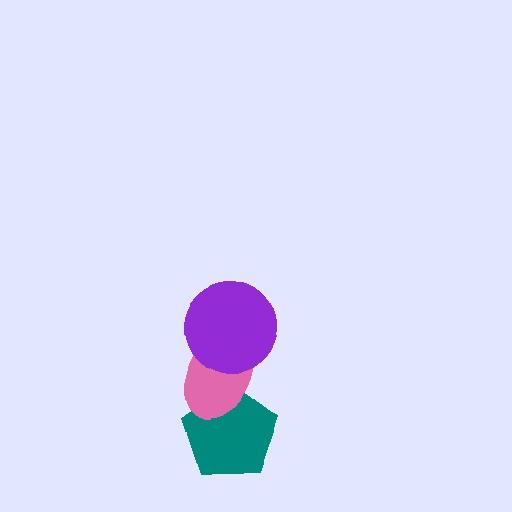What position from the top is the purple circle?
The purple circle is 1st from the top.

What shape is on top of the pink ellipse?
The purple circle is on top of the pink ellipse.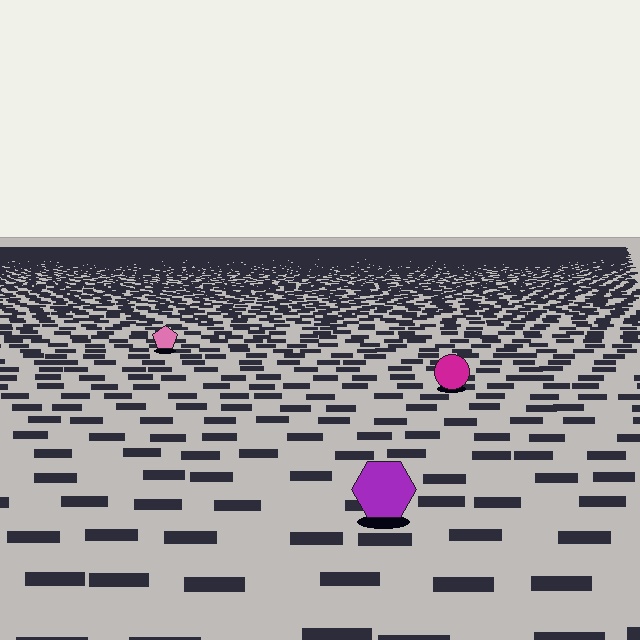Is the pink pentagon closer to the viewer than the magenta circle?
No. The magenta circle is closer — you can tell from the texture gradient: the ground texture is coarser near it.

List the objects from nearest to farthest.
From nearest to farthest: the purple hexagon, the magenta circle, the pink pentagon.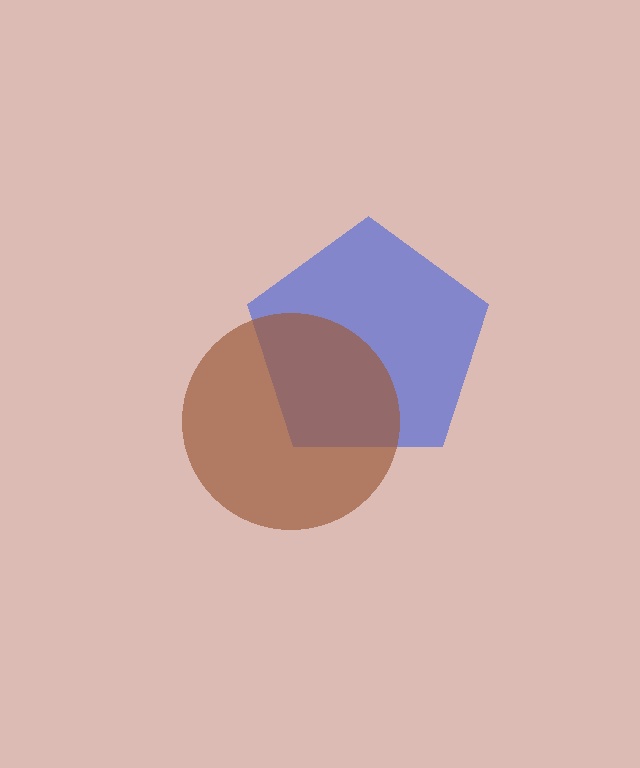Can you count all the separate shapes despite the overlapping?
Yes, there are 2 separate shapes.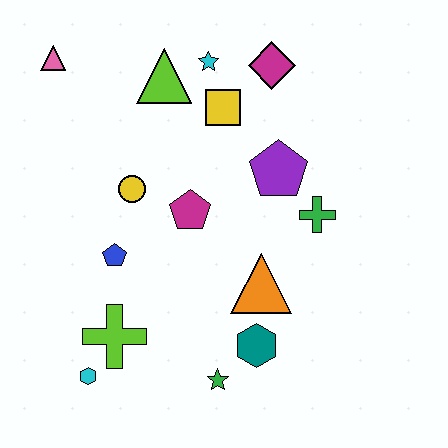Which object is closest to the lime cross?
The cyan hexagon is closest to the lime cross.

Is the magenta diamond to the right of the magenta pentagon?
Yes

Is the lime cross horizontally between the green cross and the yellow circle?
No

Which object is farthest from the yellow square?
The cyan hexagon is farthest from the yellow square.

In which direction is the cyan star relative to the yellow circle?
The cyan star is above the yellow circle.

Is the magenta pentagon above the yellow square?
No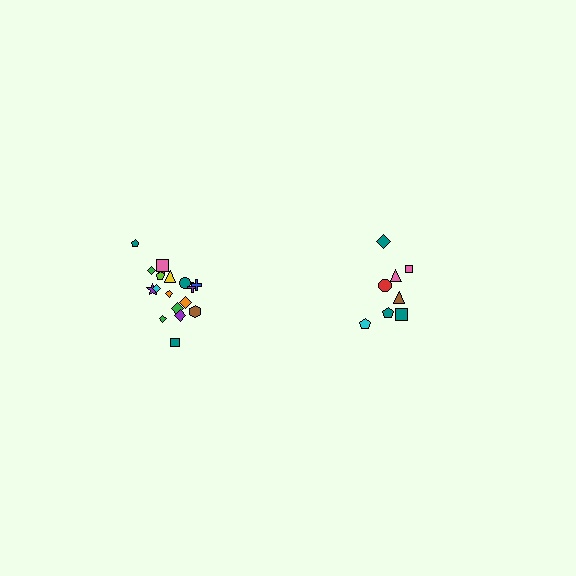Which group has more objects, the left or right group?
The left group.